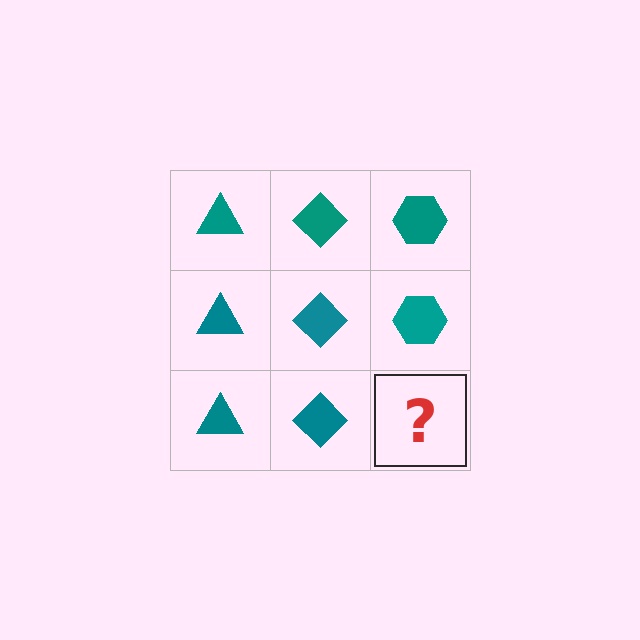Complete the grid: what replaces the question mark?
The question mark should be replaced with a teal hexagon.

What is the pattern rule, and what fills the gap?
The rule is that each column has a consistent shape. The gap should be filled with a teal hexagon.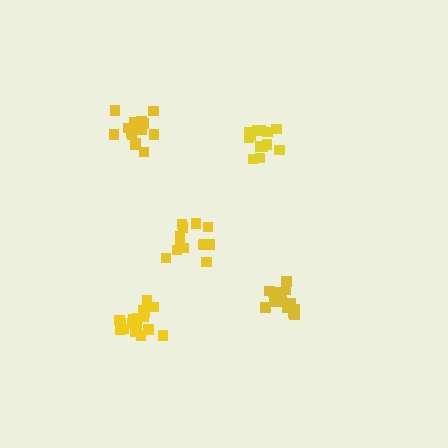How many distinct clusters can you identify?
There are 5 distinct clusters.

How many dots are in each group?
Group 1: 13 dots, Group 2: 14 dots, Group 3: 18 dots, Group 4: 13 dots, Group 5: 18 dots (76 total).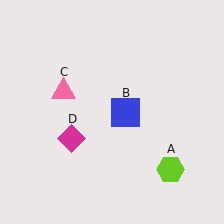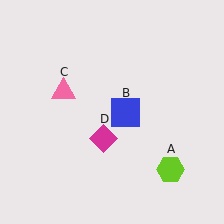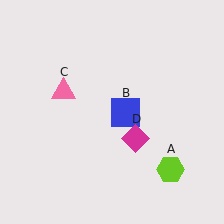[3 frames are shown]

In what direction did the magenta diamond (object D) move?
The magenta diamond (object D) moved right.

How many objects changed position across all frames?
1 object changed position: magenta diamond (object D).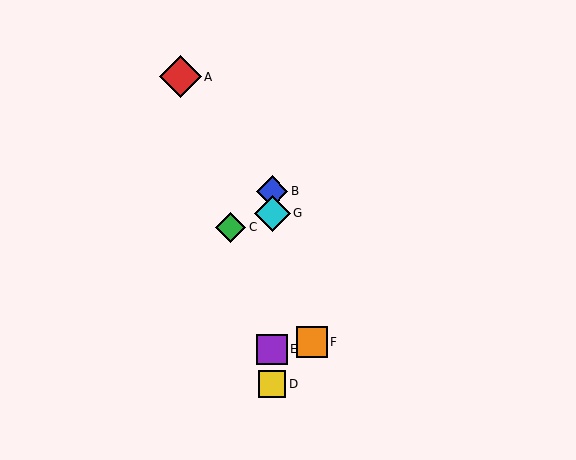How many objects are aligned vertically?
4 objects (B, D, E, G) are aligned vertically.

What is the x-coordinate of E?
Object E is at x≈272.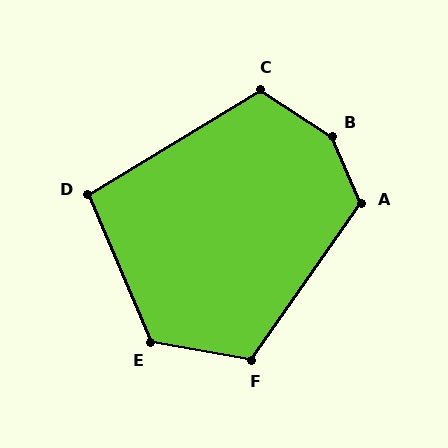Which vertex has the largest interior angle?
B, at approximately 147 degrees.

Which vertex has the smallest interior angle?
D, at approximately 98 degrees.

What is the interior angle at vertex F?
Approximately 115 degrees (obtuse).